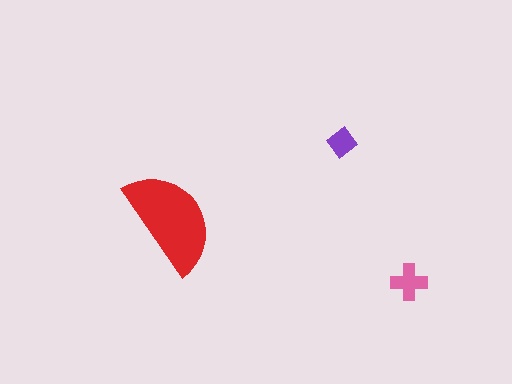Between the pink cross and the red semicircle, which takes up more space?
The red semicircle.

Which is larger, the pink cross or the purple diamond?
The pink cross.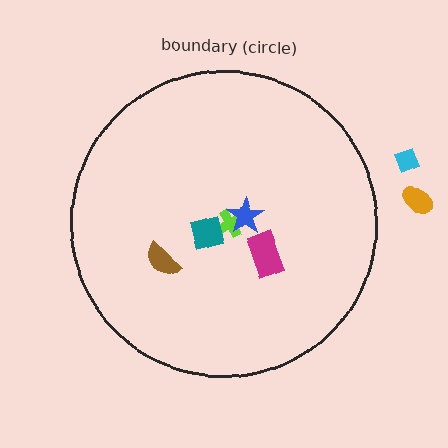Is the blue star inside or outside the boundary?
Inside.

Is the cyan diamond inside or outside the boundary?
Outside.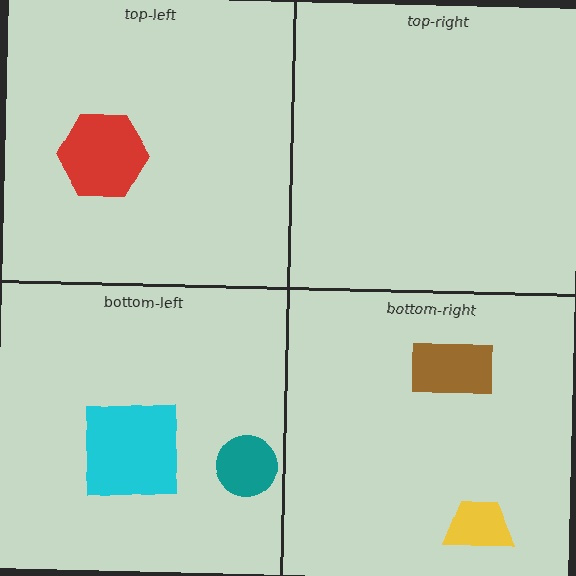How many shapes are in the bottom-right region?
2.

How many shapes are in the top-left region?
1.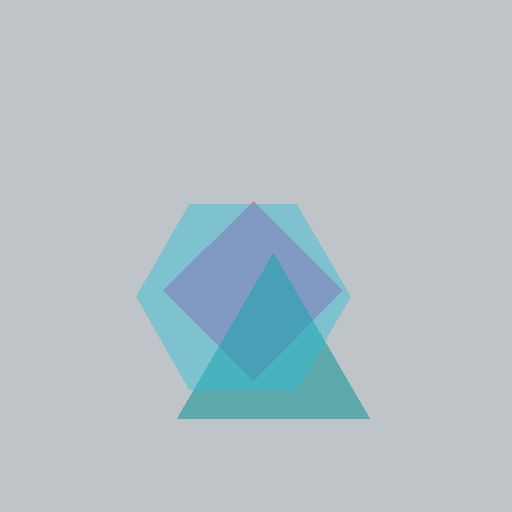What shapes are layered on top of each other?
The layered shapes are: a magenta diamond, a teal triangle, a cyan hexagon.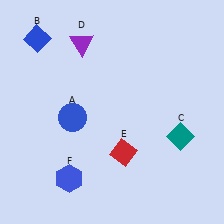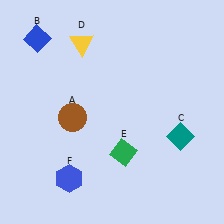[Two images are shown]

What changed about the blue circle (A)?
In Image 1, A is blue. In Image 2, it changed to brown.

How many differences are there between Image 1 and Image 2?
There are 3 differences between the two images.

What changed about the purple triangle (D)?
In Image 1, D is purple. In Image 2, it changed to yellow.